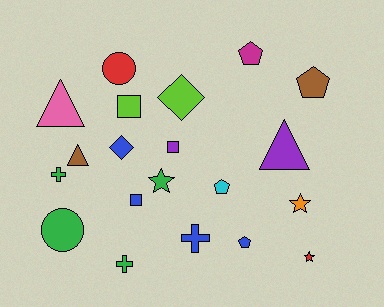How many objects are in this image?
There are 20 objects.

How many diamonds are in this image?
There are 2 diamonds.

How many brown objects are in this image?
There are 2 brown objects.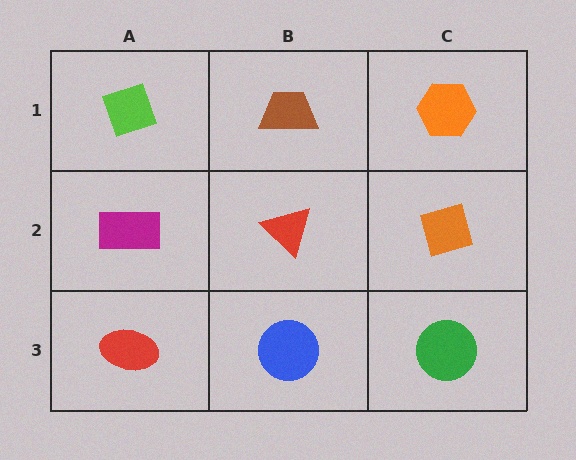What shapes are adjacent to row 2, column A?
A lime diamond (row 1, column A), a red ellipse (row 3, column A), a red triangle (row 2, column B).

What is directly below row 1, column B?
A red triangle.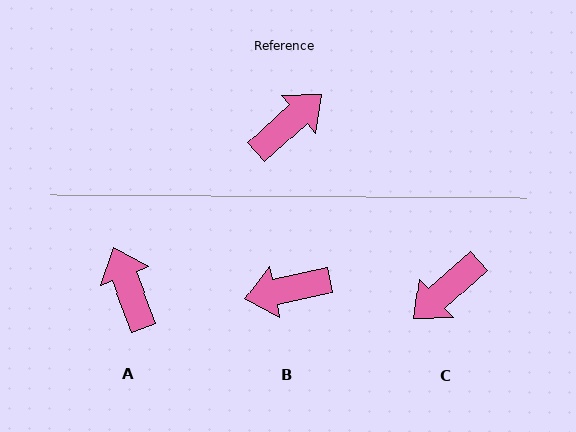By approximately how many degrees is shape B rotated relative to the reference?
Approximately 150 degrees counter-clockwise.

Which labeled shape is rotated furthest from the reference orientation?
C, about 180 degrees away.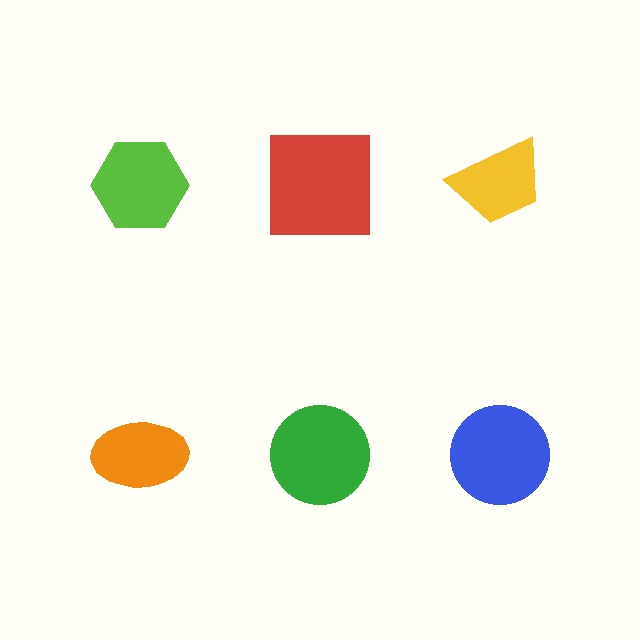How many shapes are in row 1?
3 shapes.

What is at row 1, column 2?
A red square.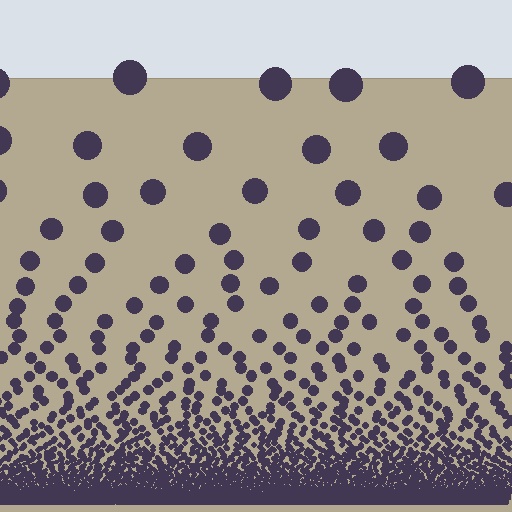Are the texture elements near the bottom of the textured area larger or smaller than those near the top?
Smaller. The gradient is inverted — elements near the bottom are smaller and denser.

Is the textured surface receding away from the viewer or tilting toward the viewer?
The surface appears to tilt toward the viewer. Texture elements get larger and sparser toward the top.